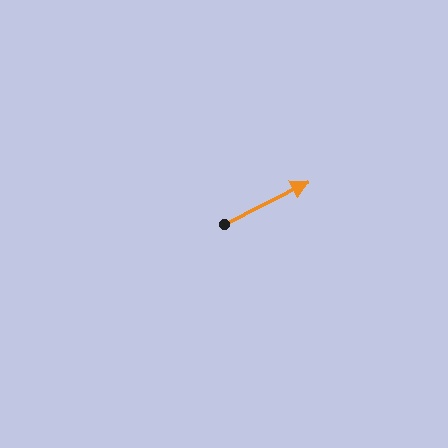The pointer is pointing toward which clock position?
Roughly 2 o'clock.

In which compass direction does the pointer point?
Northeast.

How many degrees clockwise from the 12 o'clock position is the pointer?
Approximately 63 degrees.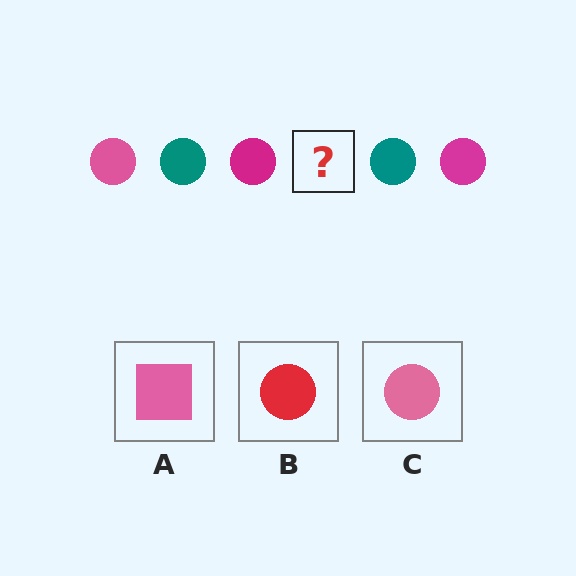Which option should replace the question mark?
Option C.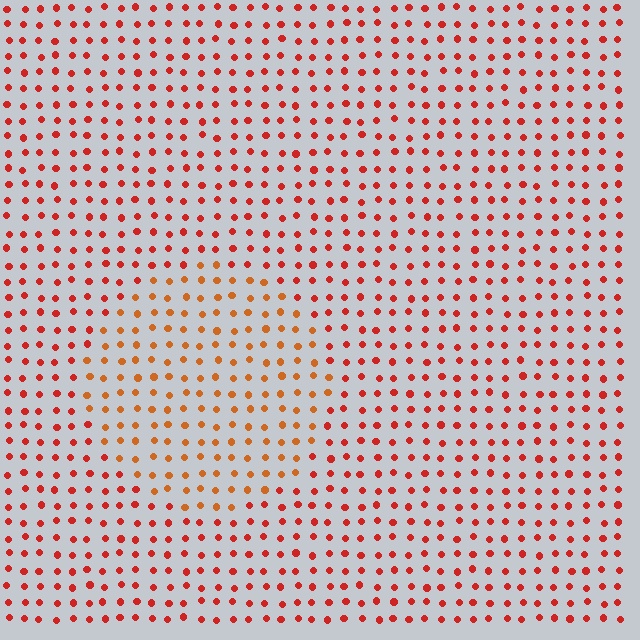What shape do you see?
I see a circle.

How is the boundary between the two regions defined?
The boundary is defined purely by a slight shift in hue (about 24 degrees). Spacing, size, and orientation are identical on both sides.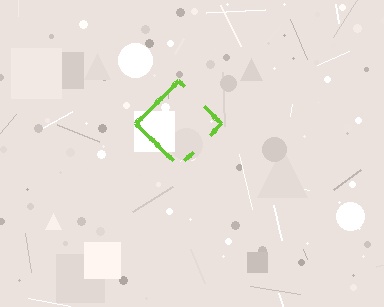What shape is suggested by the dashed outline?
The dashed outline suggests a diamond.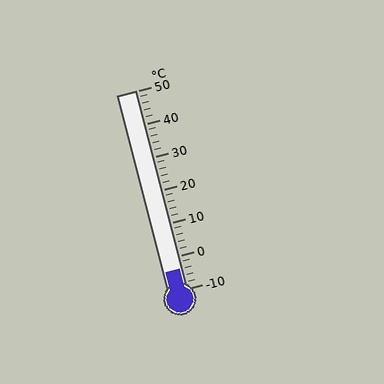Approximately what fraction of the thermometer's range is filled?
The thermometer is filled to approximately 10% of its range.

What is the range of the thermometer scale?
The thermometer scale ranges from -10°C to 50°C.